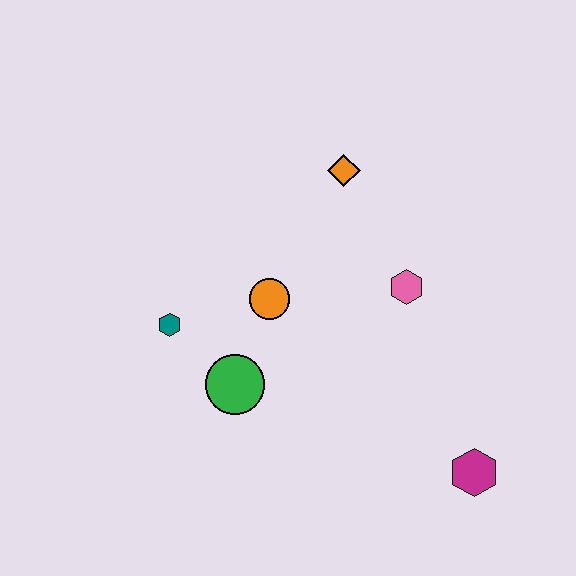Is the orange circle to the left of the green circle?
No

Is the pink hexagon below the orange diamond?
Yes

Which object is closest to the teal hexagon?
The green circle is closest to the teal hexagon.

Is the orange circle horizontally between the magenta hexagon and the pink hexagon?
No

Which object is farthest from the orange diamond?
The magenta hexagon is farthest from the orange diamond.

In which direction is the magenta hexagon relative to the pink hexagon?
The magenta hexagon is below the pink hexagon.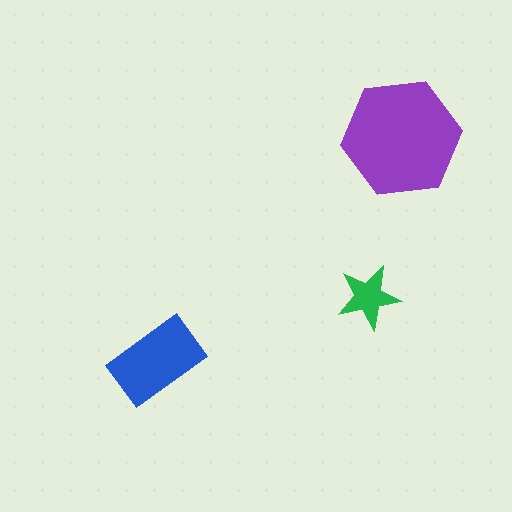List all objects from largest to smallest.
The purple hexagon, the blue rectangle, the green star.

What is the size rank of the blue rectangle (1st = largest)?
2nd.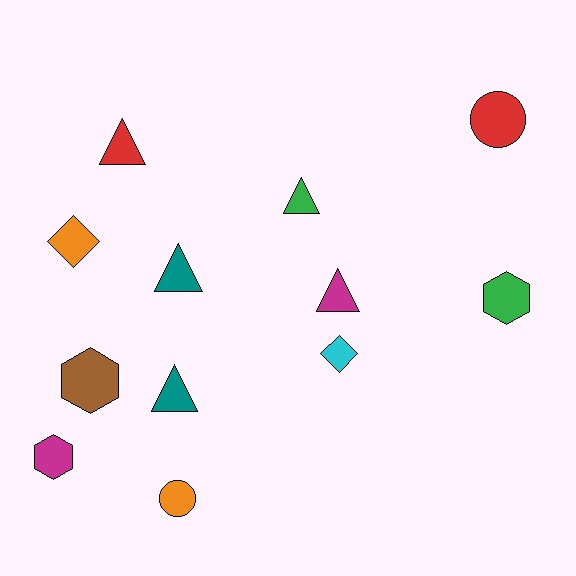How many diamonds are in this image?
There are 2 diamonds.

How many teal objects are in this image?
There are 2 teal objects.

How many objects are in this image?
There are 12 objects.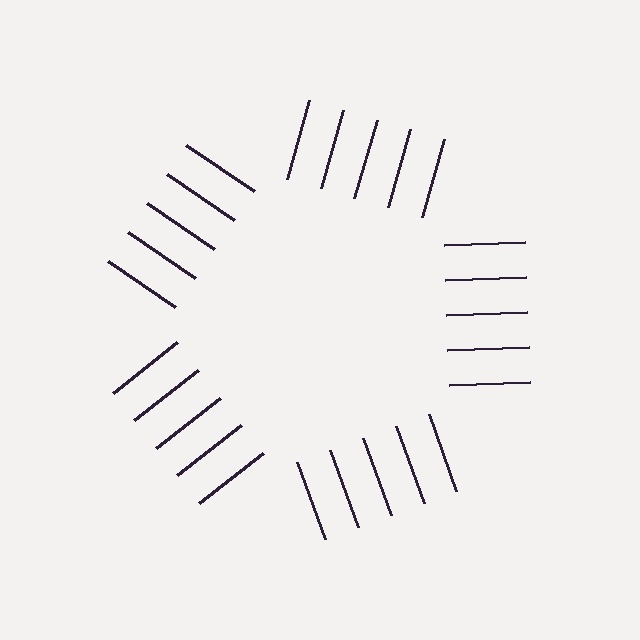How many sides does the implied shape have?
5 sides — the line-ends trace a pentagon.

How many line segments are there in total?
25 — 5 along each of the 5 edges.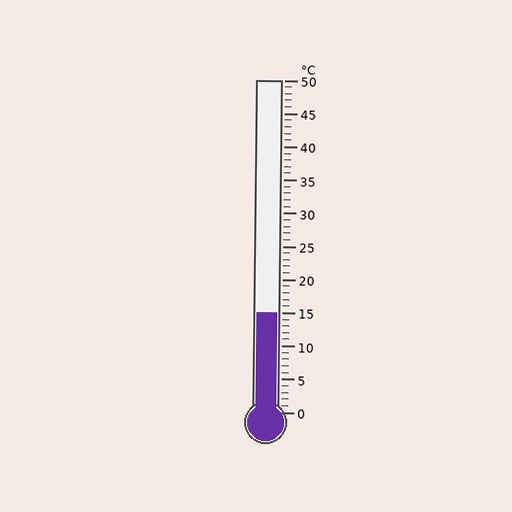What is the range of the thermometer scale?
The thermometer scale ranges from 0°C to 50°C.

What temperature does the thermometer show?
The thermometer shows approximately 15°C.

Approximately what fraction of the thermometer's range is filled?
The thermometer is filled to approximately 30% of its range.